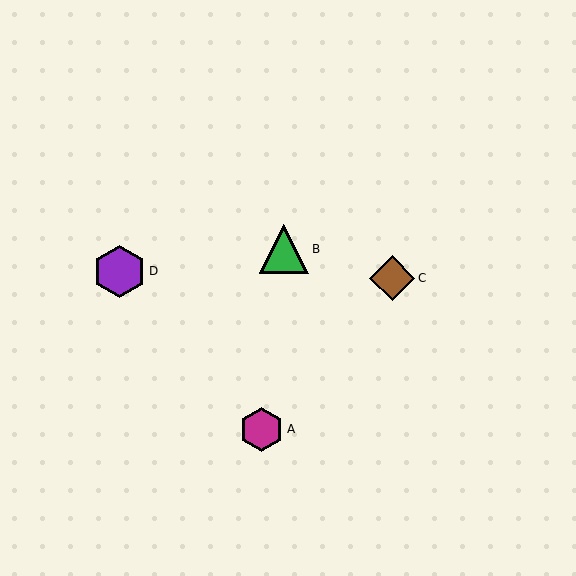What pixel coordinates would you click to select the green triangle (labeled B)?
Click at (284, 249) to select the green triangle B.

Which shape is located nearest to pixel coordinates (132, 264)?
The purple hexagon (labeled D) at (119, 271) is nearest to that location.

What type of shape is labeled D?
Shape D is a purple hexagon.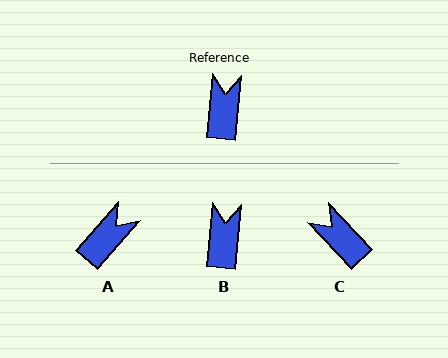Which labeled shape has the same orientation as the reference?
B.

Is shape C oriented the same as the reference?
No, it is off by about 49 degrees.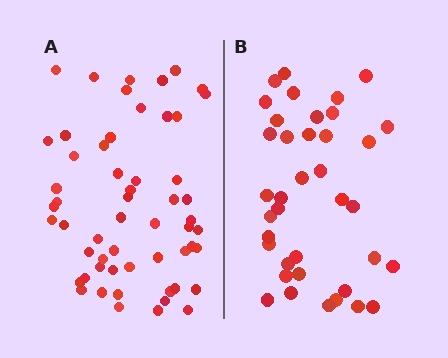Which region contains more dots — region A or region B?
Region A (the left region) has more dots.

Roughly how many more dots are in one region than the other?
Region A has approximately 20 more dots than region B.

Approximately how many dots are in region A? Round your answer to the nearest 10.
About 60 dots. (The exact count is 56, which rounds to 60.)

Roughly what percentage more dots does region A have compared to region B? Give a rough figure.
About 45% more.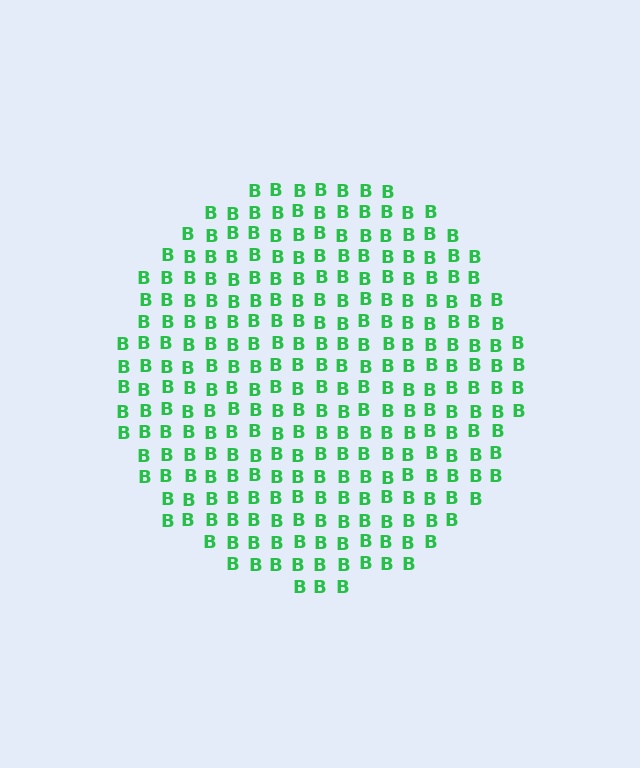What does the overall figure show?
The overall figure shows a circle.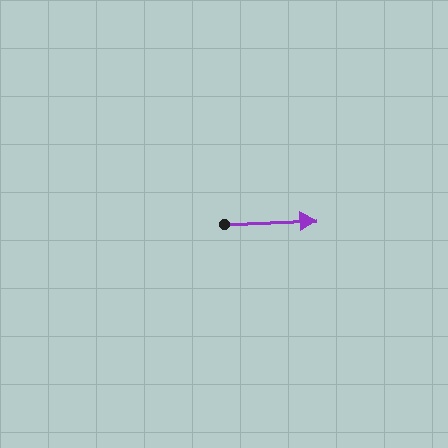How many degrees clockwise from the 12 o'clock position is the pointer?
Approximately 88 degrees.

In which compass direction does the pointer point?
East.